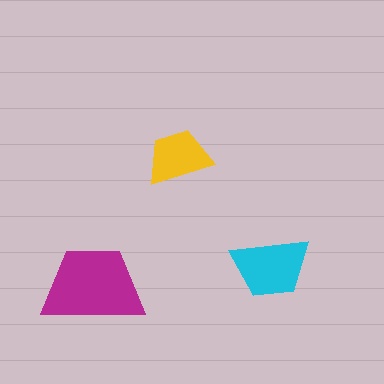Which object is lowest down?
The magenta trapezoid is bottommost.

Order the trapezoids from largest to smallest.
the magenta one, the cyan one, the yellow one.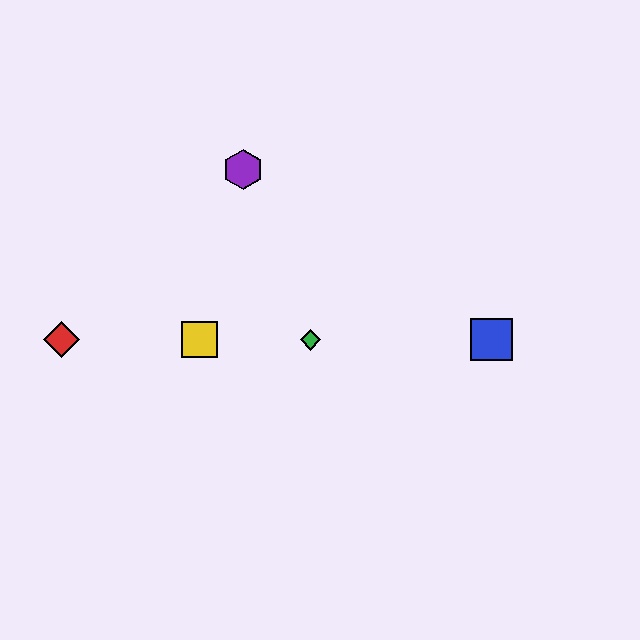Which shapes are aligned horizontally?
The red diamond, the blue square, the green diamond, the yellow square are aligned horizontally.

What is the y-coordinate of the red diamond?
The red diamond is at y≈340.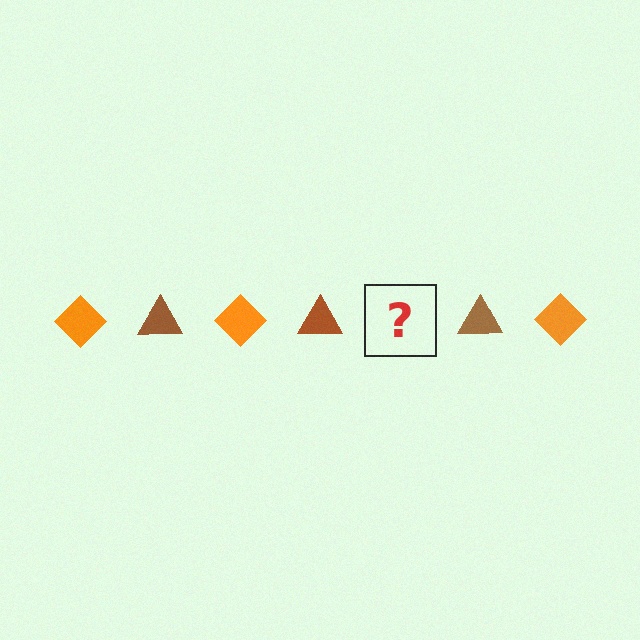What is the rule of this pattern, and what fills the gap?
The rule is that the pattern alternates between orange diamond and brown triangle. The gap should be filled with an orange diamond.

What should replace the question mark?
The question mark should be replaced with an orange diamond.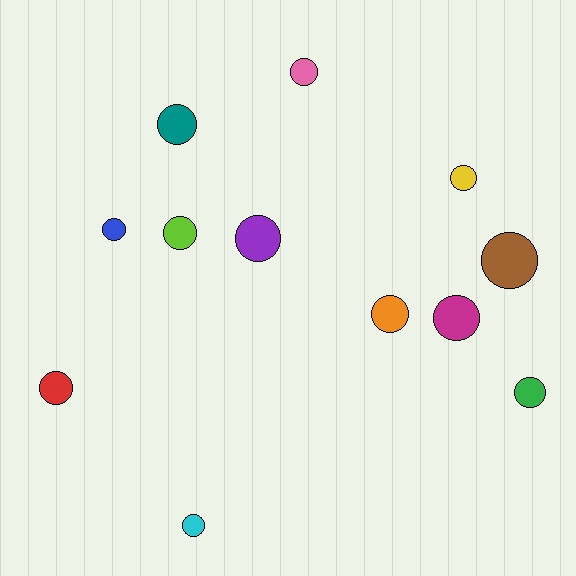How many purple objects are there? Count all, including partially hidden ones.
There is 1 purple object.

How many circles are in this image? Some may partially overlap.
There are 12 circles.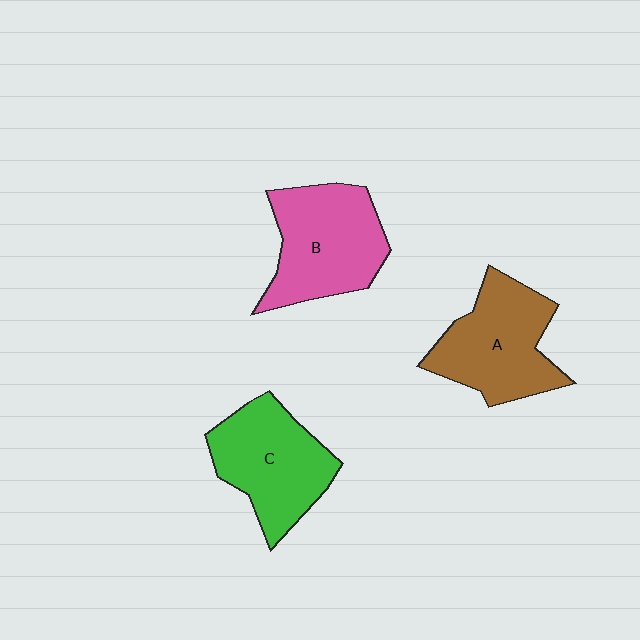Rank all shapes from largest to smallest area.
From largest to smallest: B (pink), A (brown), C (green).